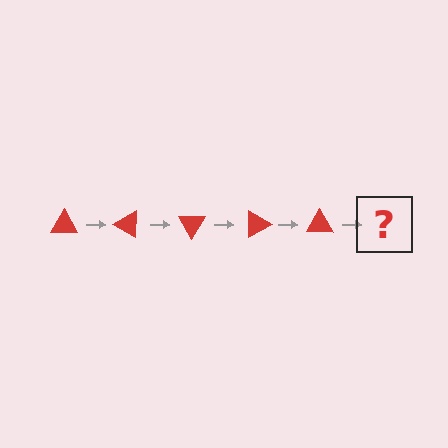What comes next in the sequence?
The next element should be a red triangle rotated 150 degrees.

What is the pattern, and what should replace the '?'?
The pattern is that the triangle rotates 30 degrees each step. The '?' should be a red triangle rotated 150 degrees.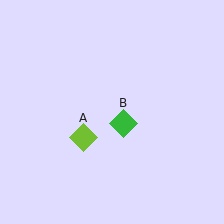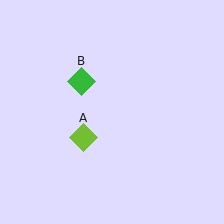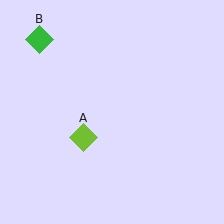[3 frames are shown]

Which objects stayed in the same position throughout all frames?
Lime diamond (object A) remained stationary.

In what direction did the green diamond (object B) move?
The green diamond (object B) moved up and to the left.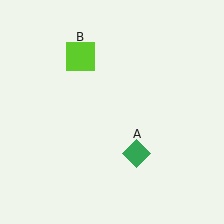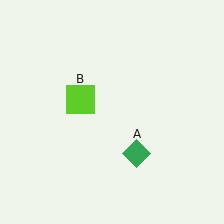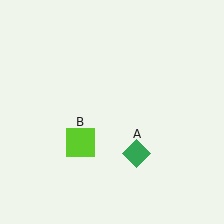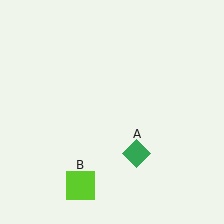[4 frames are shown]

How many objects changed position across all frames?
1 object changed position: lime square (object B).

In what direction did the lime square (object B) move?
The lime square (object B) moved down.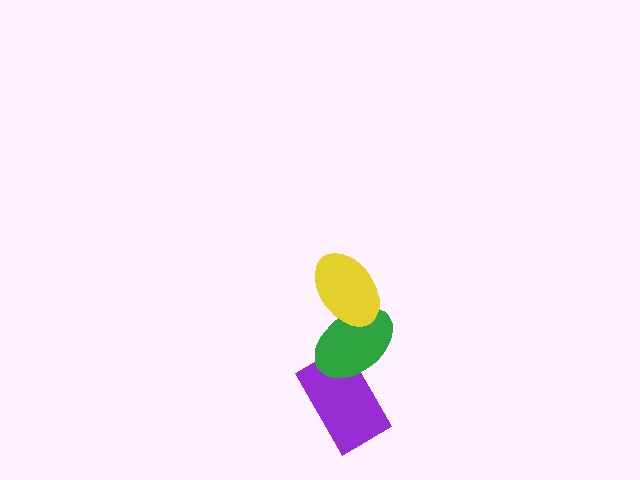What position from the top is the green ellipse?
The green ellipse is 2nd from the top.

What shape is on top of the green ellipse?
The yellow ellipse is on top of the green ellipse.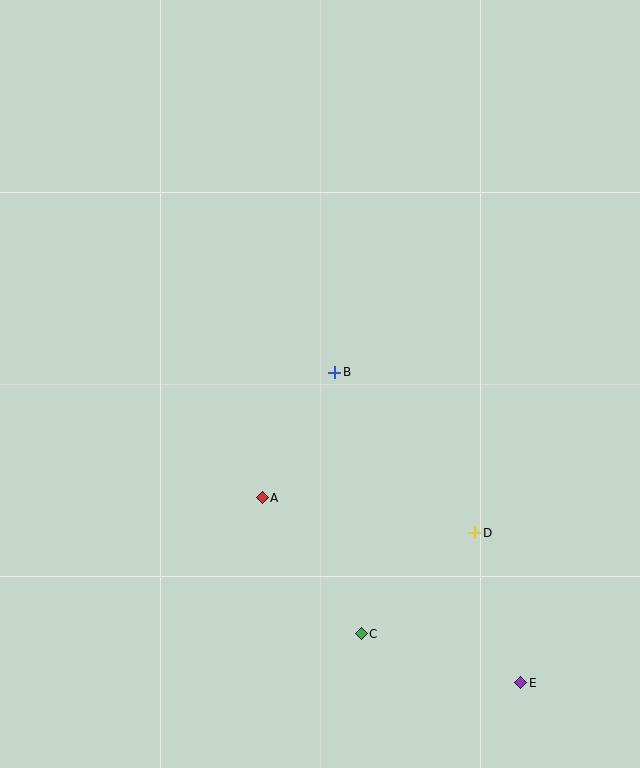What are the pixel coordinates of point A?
Point A is at (262, 498).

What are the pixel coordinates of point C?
Point C is at (361, 634).